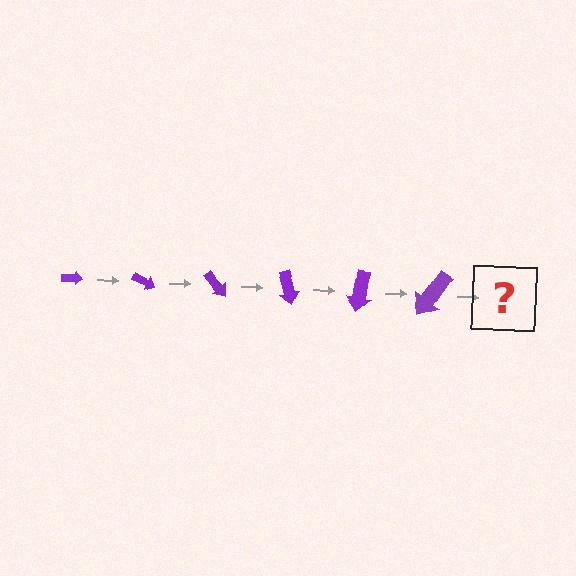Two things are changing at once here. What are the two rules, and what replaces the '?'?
The two rules are that the arrow grows larger each step and it rotates 25 degrees each step. The '?' should be an arrow, larger than the previous one and rotated 150 degrees from the start.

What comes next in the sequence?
The next element should be an arrow, larger than the previous one and rotated 150 degrees from the start.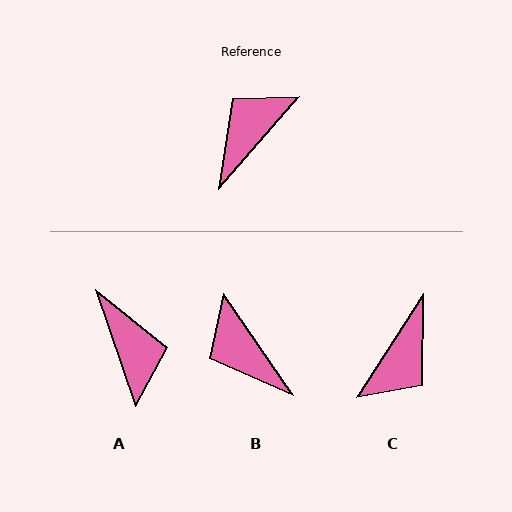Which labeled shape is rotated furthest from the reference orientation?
C, about 171 degrees away.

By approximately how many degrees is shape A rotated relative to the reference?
Approximately 120 degrees clockwise.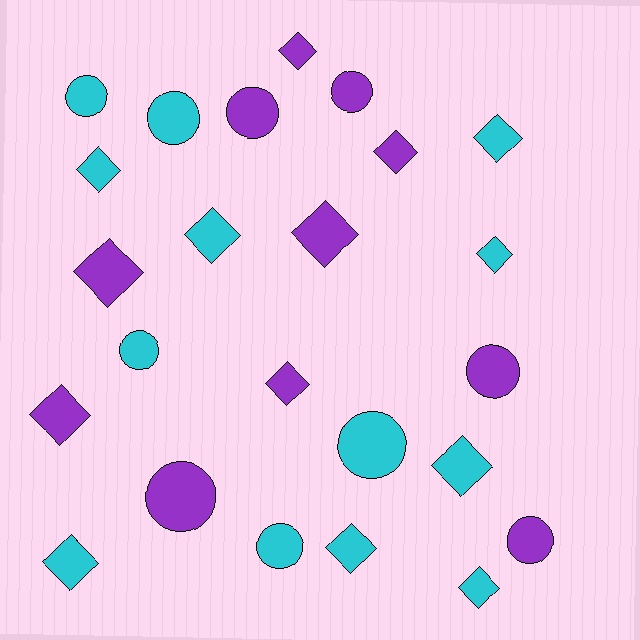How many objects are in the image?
There are 24 objects.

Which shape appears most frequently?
Diamond, with 14 objects.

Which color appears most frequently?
Cyan, with 13 objects.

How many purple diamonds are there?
There are 6 purple diamonds.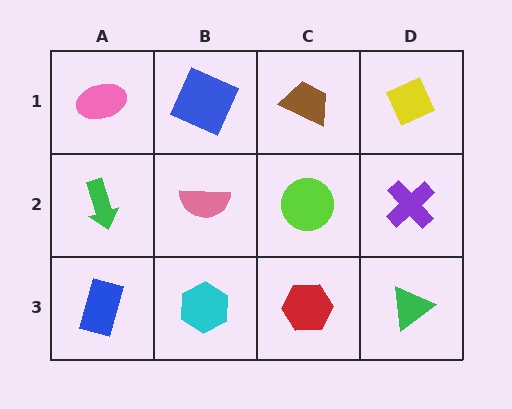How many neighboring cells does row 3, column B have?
3.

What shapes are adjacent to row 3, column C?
A lime circle (row 2, column C), a cyan hexagon (row 3, column B), a green triangle (row 3, column D).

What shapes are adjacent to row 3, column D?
A purple cross (row 2, column D), a red hexagon (row 3, column C).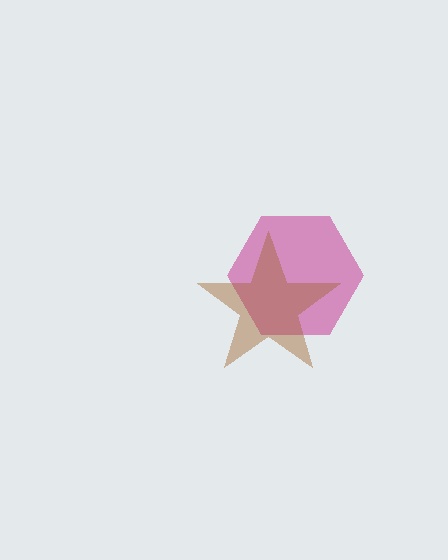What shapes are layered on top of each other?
The layered shapes are: a magenta hexagon, a brown star.